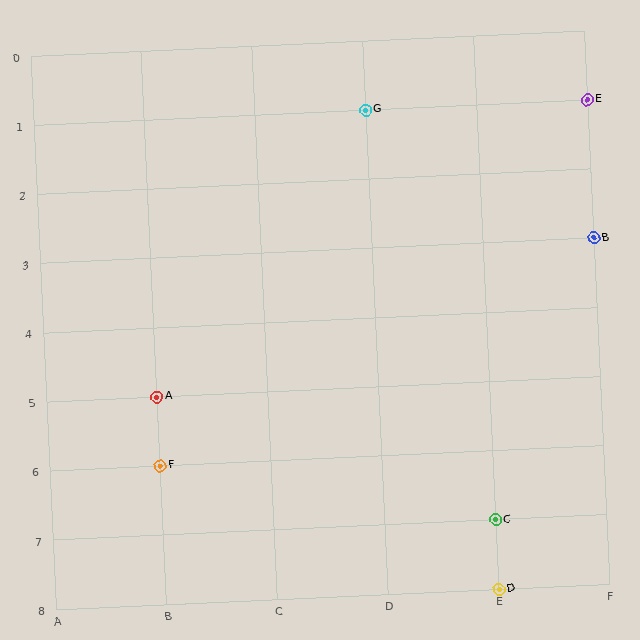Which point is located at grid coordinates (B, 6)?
Point F is at (B, 6).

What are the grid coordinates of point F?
Point F is at grid coordinates (B, 6).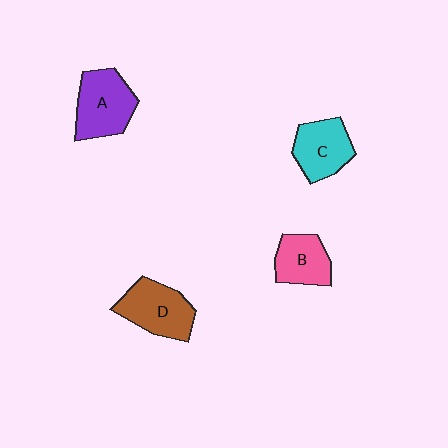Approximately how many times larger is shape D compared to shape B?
Approximately 1.3 times.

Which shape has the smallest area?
Shape B (pink).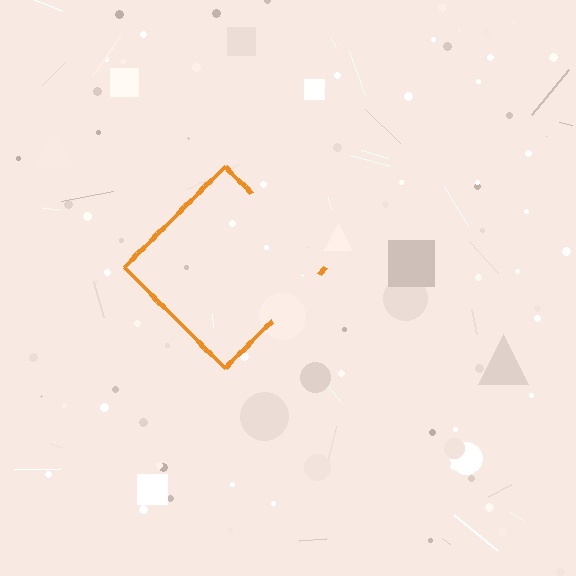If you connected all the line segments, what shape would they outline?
They would outline a diamond.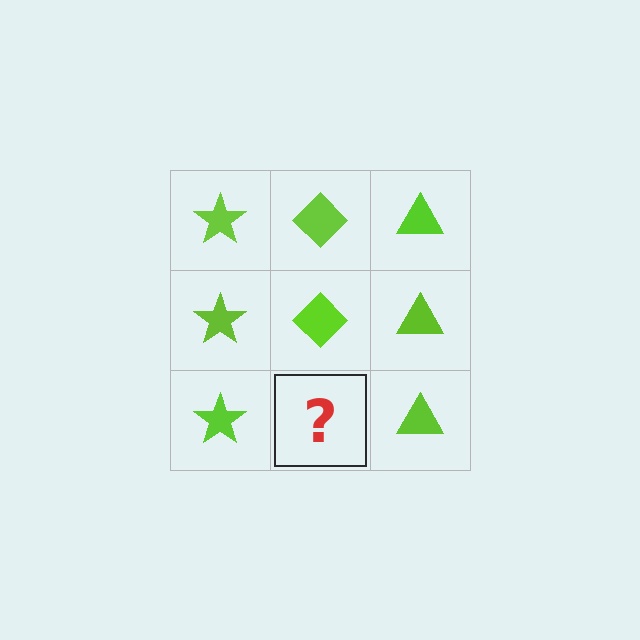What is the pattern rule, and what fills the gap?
The rule is that each column has a consistent shape. The gap should be filled with a lime diamond.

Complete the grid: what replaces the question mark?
The question mark should be replaced with a lime diamond.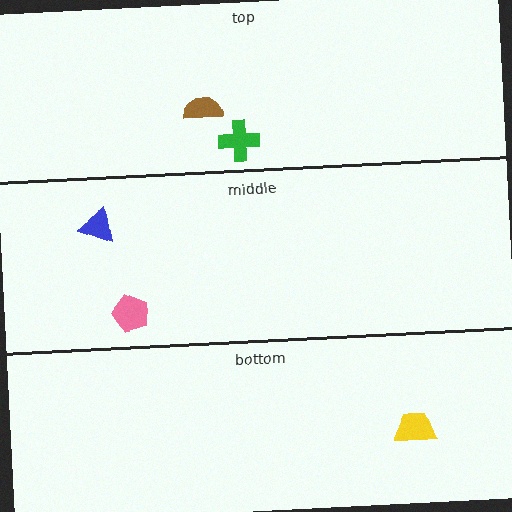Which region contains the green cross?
The top region.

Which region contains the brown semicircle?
The top region.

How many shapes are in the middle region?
2.